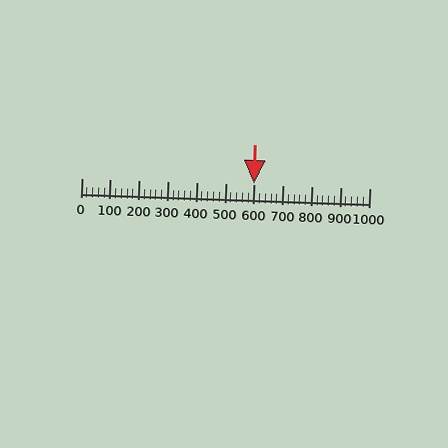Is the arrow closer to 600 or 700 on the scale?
The arrow is closer to 600.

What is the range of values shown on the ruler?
The ruler shows values from 0 to 1000.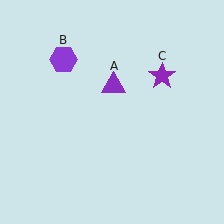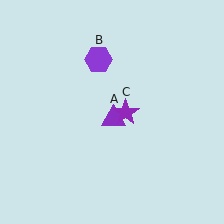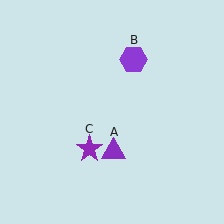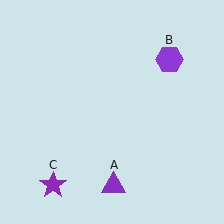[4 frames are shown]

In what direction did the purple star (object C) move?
The purple star (object C) moved down and to the left.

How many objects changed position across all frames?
3 objects changed position: purple triangle (object A), purple hexagon (object B), purple star (object C).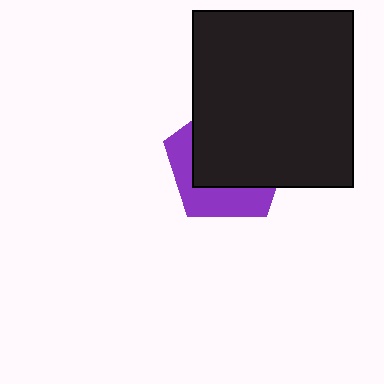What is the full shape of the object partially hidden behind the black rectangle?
The partially hidden object is a purple pentagon.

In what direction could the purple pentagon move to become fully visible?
The purple pentagon could move toward the lower-left. That would shift it out from behind the black rectangle entirely.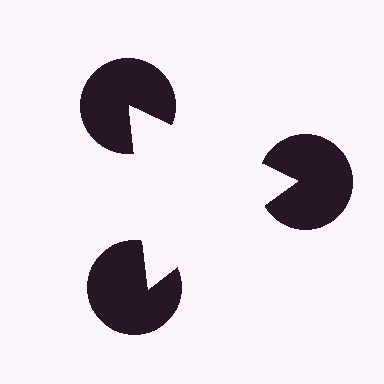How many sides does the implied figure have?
3 sides.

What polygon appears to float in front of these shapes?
An illusory triangle — its edges are inferred from the aligned wedge cuts in the pac-man discs, not physically drawn.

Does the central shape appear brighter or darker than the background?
It typically appears slightly brighter than the background, even though no actual brightness change is drawn.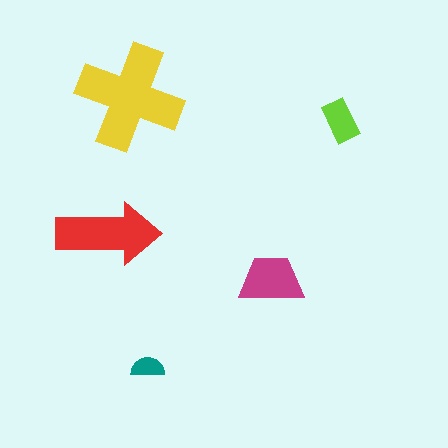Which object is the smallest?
The teal semicircle.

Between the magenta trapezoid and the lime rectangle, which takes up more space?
The magenta trapezoid.